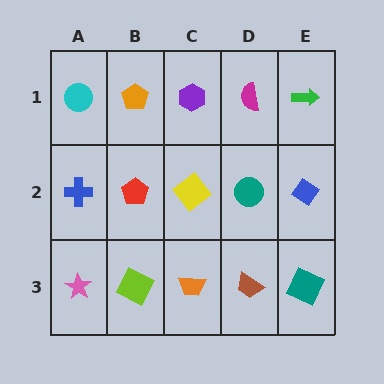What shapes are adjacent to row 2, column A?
A cyan circle (row 1, column A), a pink star (row 3, column A), a red pentagon (row 2, column B).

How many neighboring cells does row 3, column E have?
2.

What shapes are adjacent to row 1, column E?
A blue diamond (row 2, column E), a magenta semicircle (row 1, column D).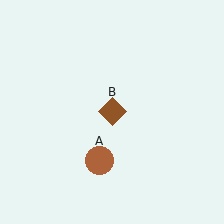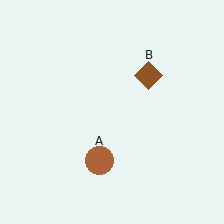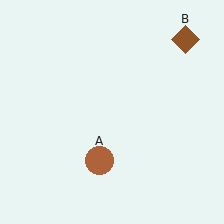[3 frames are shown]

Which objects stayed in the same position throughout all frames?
Brown circle (object A) remained stationary.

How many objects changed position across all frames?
1 object changed position: brown diamond (object B).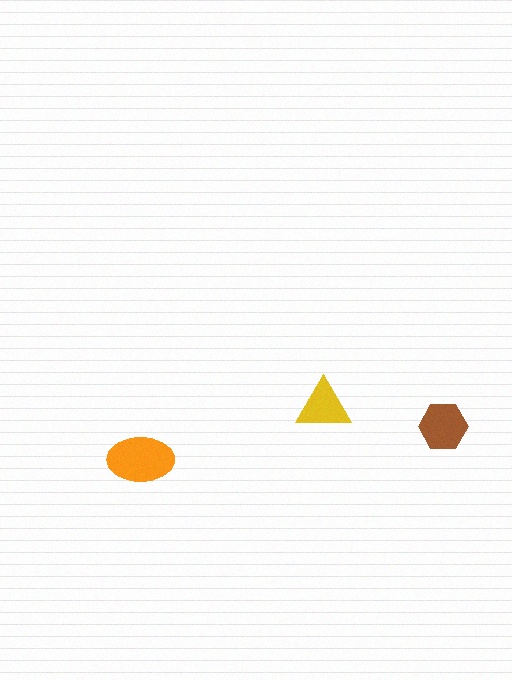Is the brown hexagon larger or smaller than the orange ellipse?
Smaller.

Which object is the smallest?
The yellow triangle.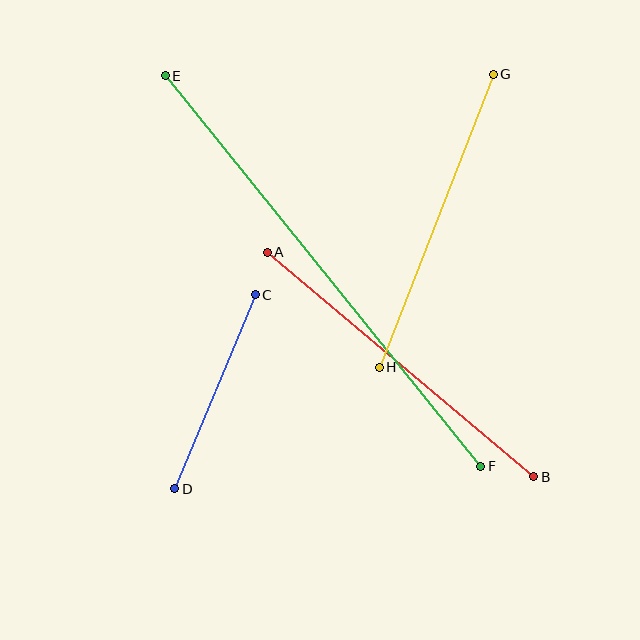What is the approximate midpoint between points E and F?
The midpoint is at approximately (323, 271) pixels.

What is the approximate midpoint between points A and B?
The midpoint is at approximately (401, 365) pixels.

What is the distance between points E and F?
The distance is approximately 502 pixels.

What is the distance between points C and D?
The distance is approximately 210 pixels.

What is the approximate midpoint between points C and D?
The midpoint is at approximately (215, 392) pixels.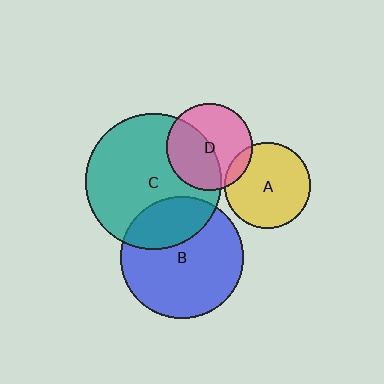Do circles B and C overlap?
Yes.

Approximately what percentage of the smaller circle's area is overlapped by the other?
Approximately 30%.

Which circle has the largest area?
Circle C (teal).